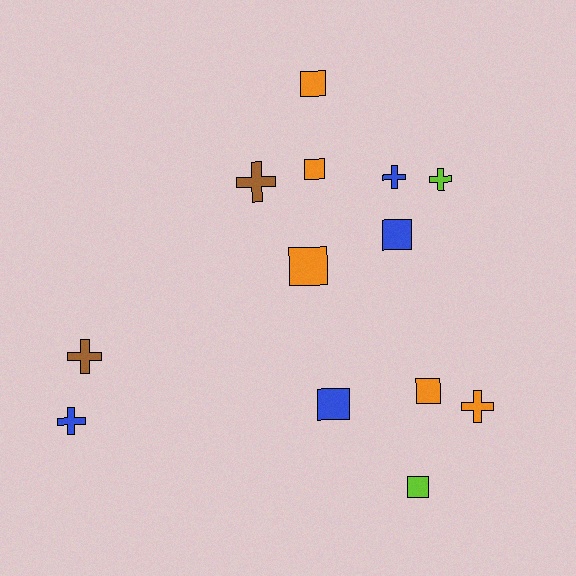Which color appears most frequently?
Orange, with 5 objects.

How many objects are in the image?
There are 13 objects.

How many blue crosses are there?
There are 2 blue crosses.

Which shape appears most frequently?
Square, with 7 objects.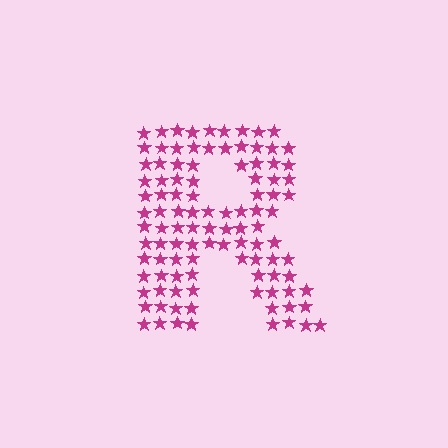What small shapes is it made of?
It is made of small stars.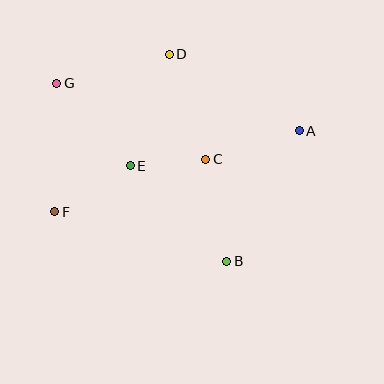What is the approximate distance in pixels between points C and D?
The distance between C and D is approximately 111 pixels.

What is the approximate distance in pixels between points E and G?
The distance between E and G is approximately 111 pixels.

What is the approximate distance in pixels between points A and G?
The distance between A and G is approximately 247 pixels.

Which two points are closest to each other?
Points C and E are closest to each other.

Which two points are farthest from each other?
Points A and F are farthest from each other.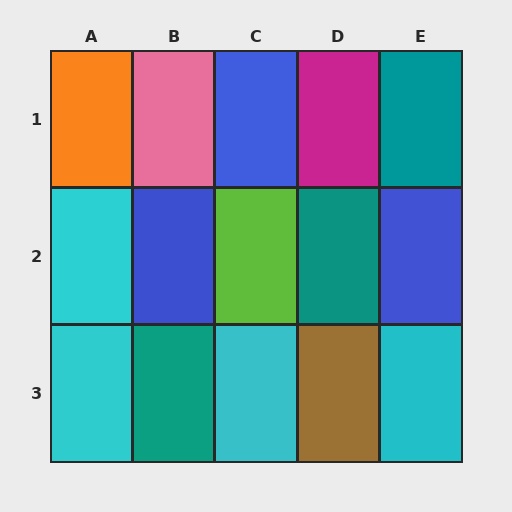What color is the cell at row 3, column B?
Teal.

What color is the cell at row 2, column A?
Cyan.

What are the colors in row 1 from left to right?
Orange, pink, blue, magenta, teal.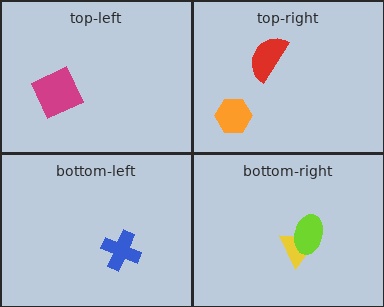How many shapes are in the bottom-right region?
2.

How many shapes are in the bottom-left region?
1.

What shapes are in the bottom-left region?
The blue cross.